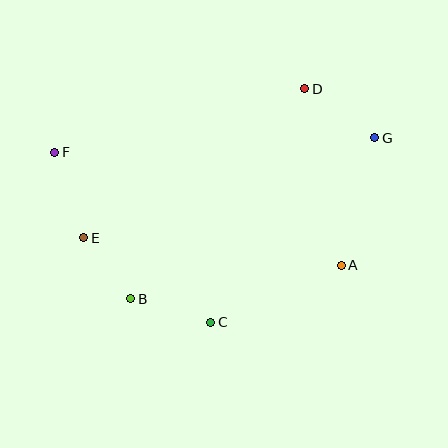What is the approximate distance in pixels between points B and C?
The distance between B and C is approximately 83 pixels.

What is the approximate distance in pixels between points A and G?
The distance between A and G is approximately 132 pixels.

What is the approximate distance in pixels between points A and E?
The distance between A and E is approximately 259 pixels.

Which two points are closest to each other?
Points B and E are closest to each other.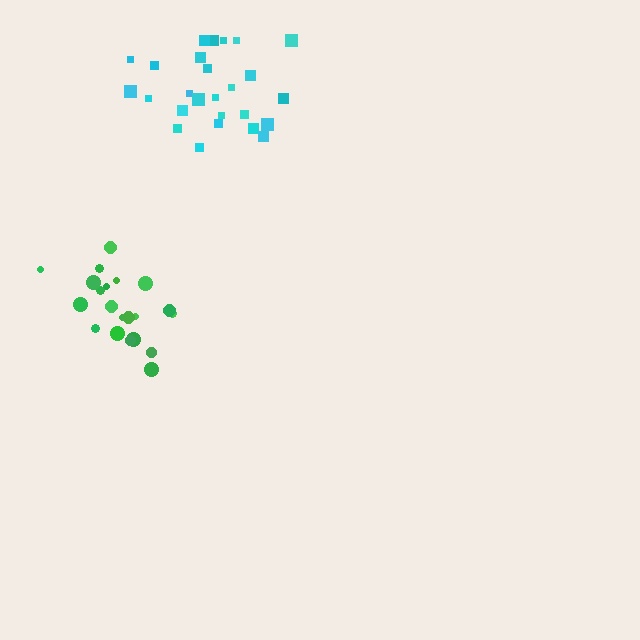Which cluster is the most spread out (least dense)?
Cyan.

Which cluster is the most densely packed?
Green.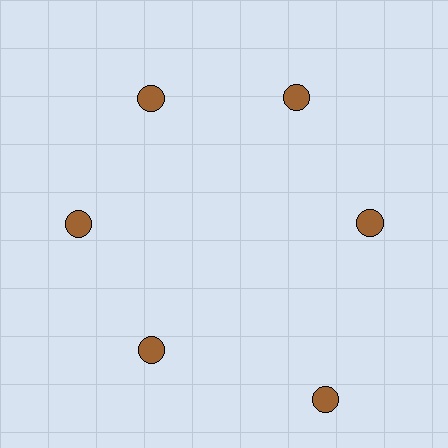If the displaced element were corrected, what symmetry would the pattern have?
It would have 6-fold rotational symmetry — the pattern would map onto itself every 60 degrees.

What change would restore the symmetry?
The symmetry would be restored by moving it inward, back onto the ring so that all 6 circles sit at equal angles and equal distance from the center.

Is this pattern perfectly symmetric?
No. The 6 brown circles are arranged in a ring, but one element near the 5 o'clock position is pushed outward from the center, breaking the 6-fold rotational symmetry.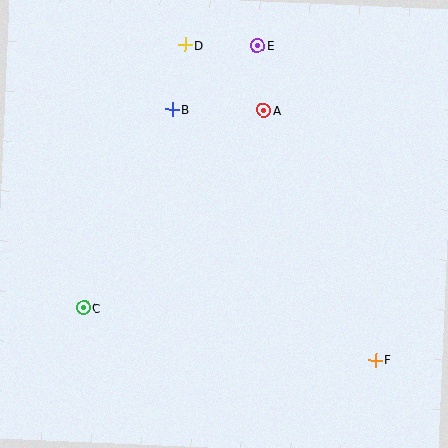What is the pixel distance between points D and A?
The distance between D and A is 103 pixels.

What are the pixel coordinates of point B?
Point B is at (172, 109).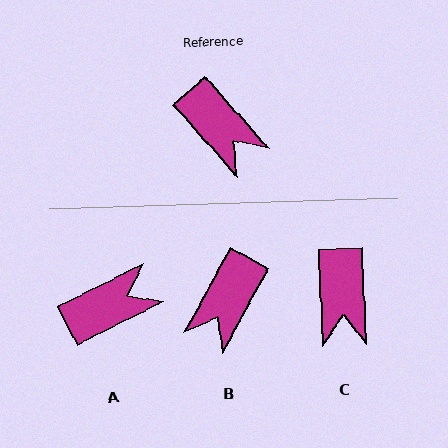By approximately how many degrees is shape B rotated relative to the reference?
Approximately 70 degrees clockwise.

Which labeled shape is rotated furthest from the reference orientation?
A, about 75 degrees away.